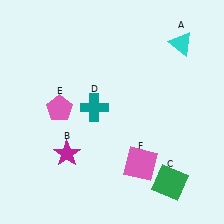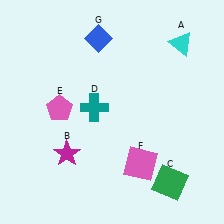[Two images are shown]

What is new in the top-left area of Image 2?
A blue diamond (G) was added in the top-left area of Image 2.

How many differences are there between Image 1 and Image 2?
There is 1 difference between the two images.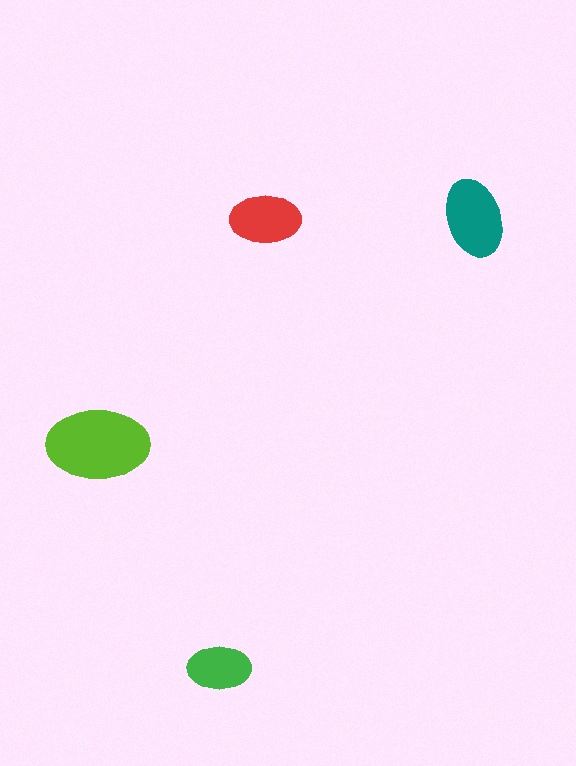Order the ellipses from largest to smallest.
the lime one, the teal one, the red one, the green one.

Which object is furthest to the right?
The teal ellipse is rightmost.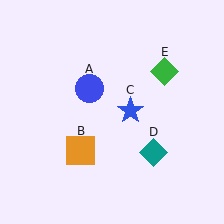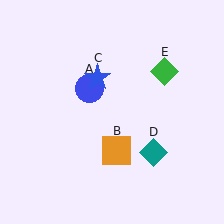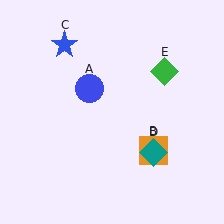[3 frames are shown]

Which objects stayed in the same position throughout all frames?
Blue circle (object A) and teal diamond (object D) and green diamond (object E) remained stationary.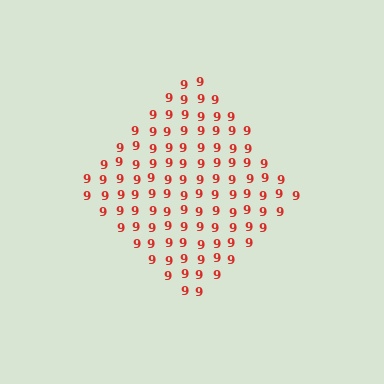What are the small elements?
The small elements are digit 9's.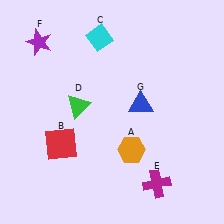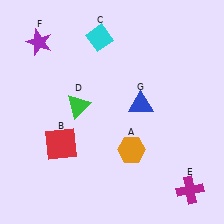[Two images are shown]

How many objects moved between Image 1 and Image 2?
1 object moved between the two images.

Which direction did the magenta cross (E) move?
The magenta cross (E) moved right.